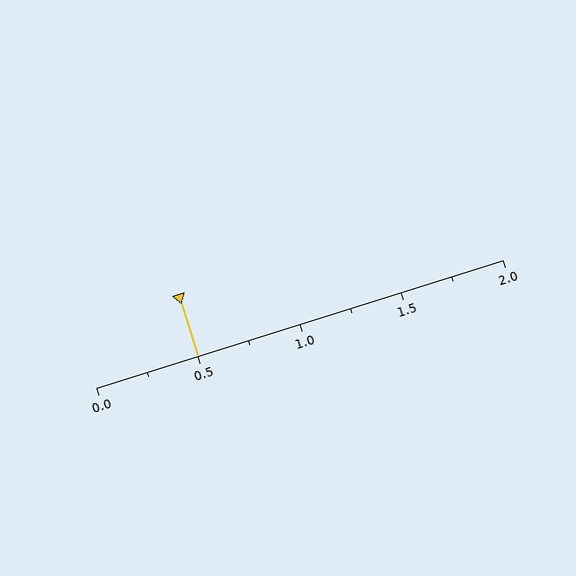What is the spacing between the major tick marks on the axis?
The major ticks are spaced 0.5 apart.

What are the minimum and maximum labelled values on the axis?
The axis runs from 0.0 to 2.0.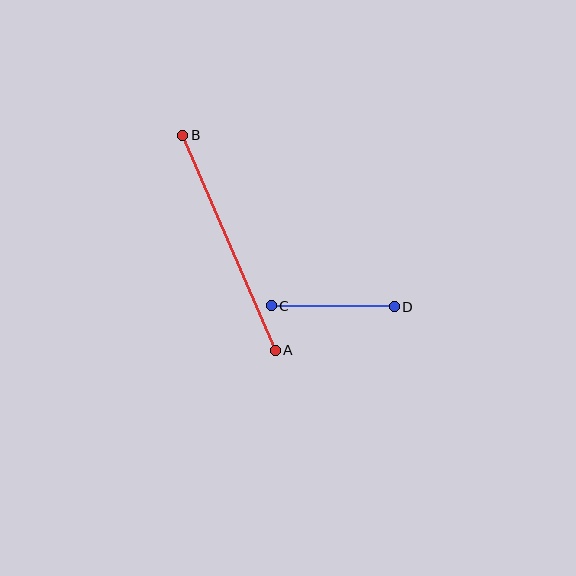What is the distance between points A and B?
The distance is approximately 234 pixels.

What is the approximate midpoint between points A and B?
The midpoint is at approximately (229, 243) pixels.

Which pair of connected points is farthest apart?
Points A and B are farthest apart.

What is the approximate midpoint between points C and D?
The midpoint is at approximately (333, 306) pixels.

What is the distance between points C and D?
The distance is approximately 123 pixels.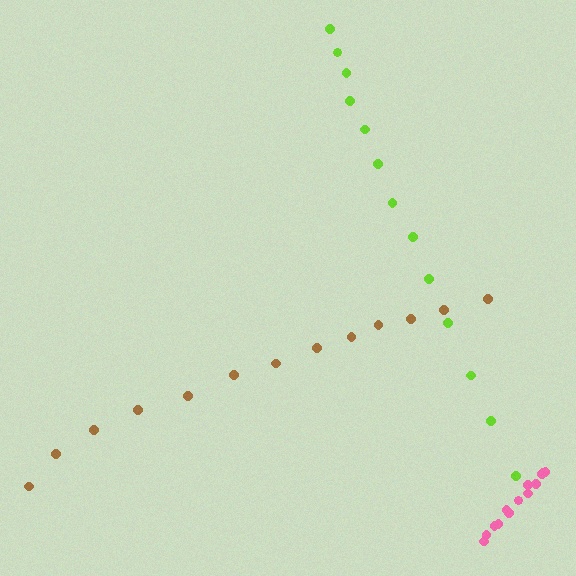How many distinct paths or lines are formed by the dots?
There are 3 distinct paths.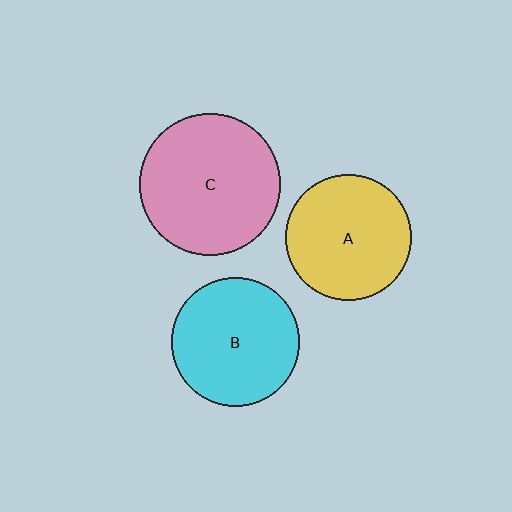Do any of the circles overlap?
No, none of the circles overlap.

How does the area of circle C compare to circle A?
Approximately 1.3 times.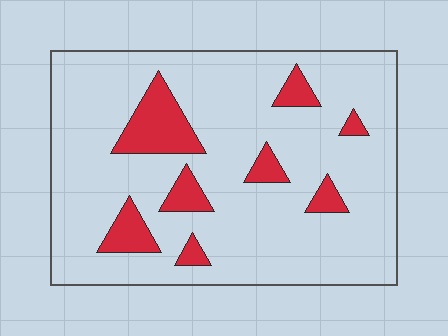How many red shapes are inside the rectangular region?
8.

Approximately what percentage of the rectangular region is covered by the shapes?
Approximately 15%.